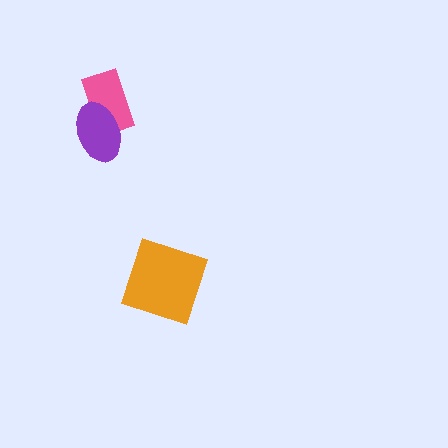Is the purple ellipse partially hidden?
No, no other shape covers it.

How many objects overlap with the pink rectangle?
1 object overlaps with the pink rectangle.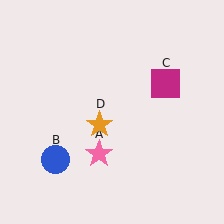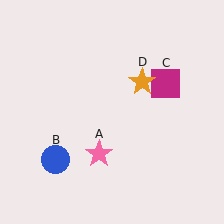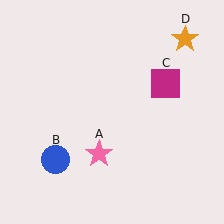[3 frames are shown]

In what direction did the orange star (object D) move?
The orange star (object D) moved up and to the right.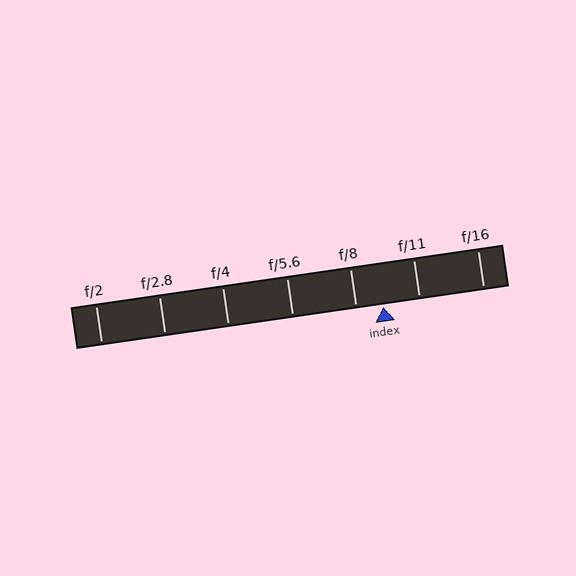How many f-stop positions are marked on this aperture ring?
There are 7 f-stop positions marked.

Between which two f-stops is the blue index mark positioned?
The index mark is between f/8 and f/11.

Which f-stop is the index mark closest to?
The index mark is closest to f/8.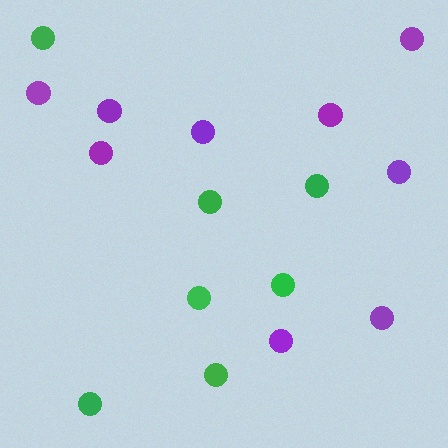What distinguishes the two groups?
There are 2 groups: one group of green circles (7) and one group of purple circles (9).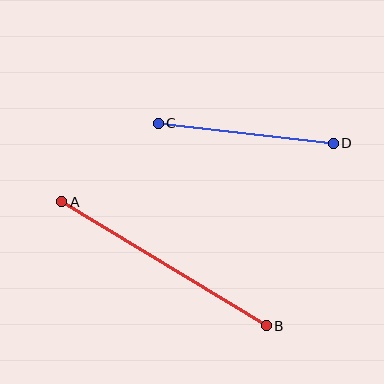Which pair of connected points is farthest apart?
Points A and B are farthest apart.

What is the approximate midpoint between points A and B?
The midpoint is at approximately (164, 264) pixels.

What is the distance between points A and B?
The distance is approximately 239 pixels.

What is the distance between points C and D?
The distance is approximately 176 pixels.